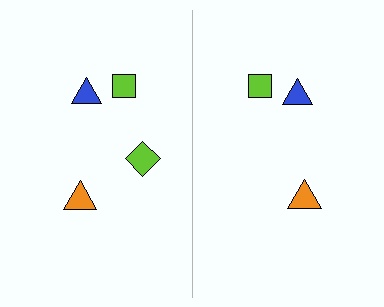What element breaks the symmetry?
A lime diamond is missing from the right side.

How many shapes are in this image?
There are 7 shapes in this image.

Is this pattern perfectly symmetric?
No, the pattern is not perfectly symmetric. A lime diamond is missing from the right side.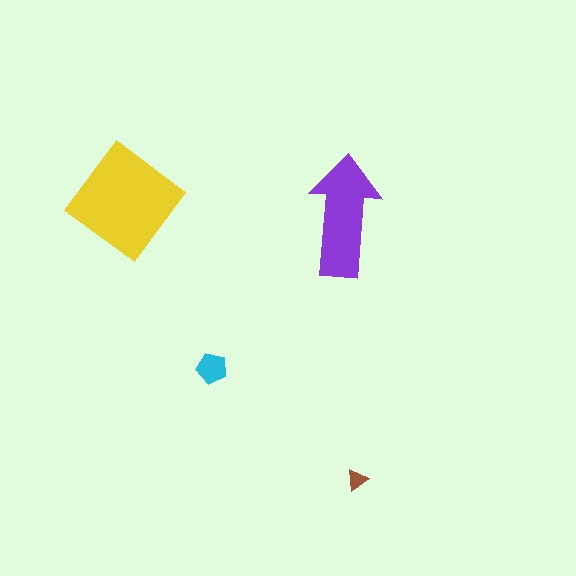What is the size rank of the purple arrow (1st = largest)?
2nd.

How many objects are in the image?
There are 4 objects in the image.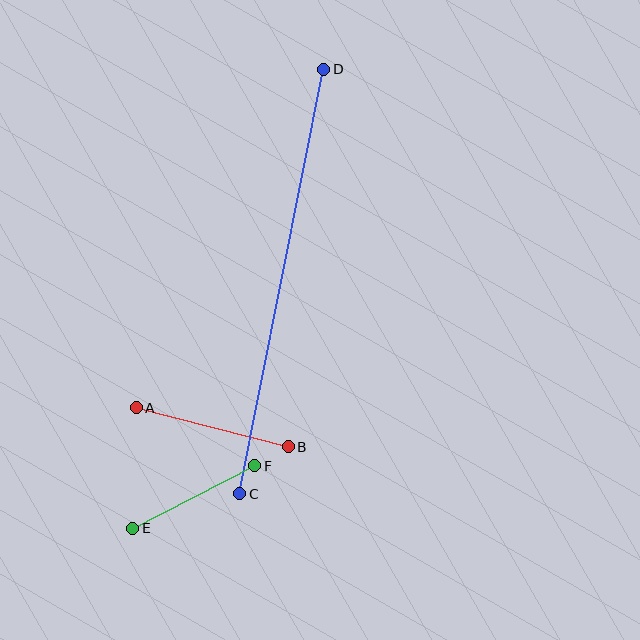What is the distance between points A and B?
The distance is approximately 157 pixels.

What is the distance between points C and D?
The distance is approximately 432 pixels.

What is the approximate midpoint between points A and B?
The midpoint is at approximately (212, 427) pixels.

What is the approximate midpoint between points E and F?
The midpoint is at approximately (194, 497) pixels.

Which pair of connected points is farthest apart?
Points C and D are farthest apart.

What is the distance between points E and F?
The distance is approximately 137 pixels.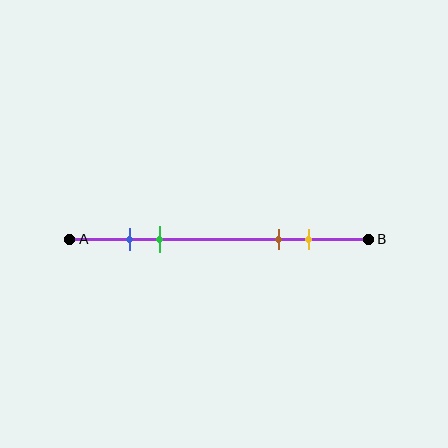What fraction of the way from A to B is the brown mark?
The brown mark is approximately 70% (0.7) of the way from A to B.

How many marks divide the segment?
There are 4 marks dividing the segment.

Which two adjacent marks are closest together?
The blue and green marks are the closest adjacent pair.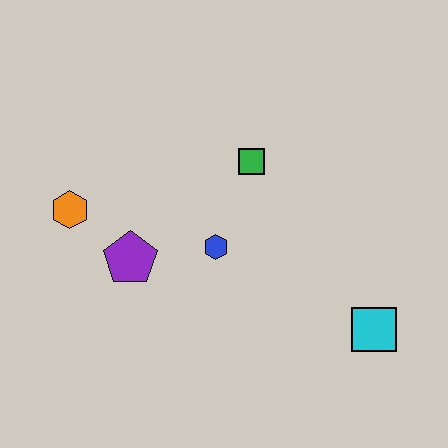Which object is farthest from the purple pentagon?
The cyan square is farthest from the purple pentagon.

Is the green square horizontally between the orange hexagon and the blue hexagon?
No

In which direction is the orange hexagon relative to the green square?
The orange hexagon is to the left of the green square.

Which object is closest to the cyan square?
The blue hexagon is closest to the cyan square.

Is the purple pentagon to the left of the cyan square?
Yes